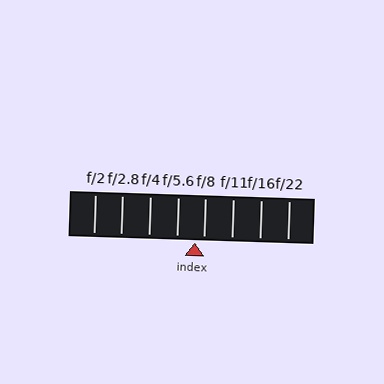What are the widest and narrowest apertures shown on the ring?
The widest aperture shown is f/2 and the narrowest is f/22.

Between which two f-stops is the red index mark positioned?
The index mark is between f/5.6 and f/8.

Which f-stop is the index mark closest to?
The index mark is closest to f/8.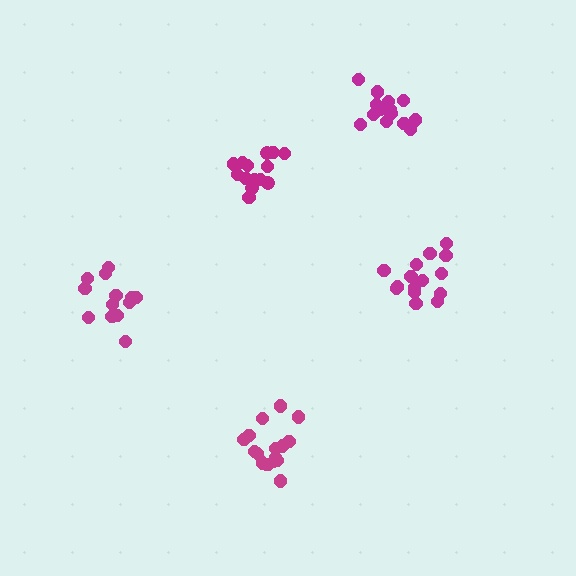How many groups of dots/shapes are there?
There are 5 groups.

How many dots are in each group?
Group 1: 13 dots, Group 2: 18 dots, Group 3: 14 dots, Group 4: 15 dots, Group 5: 14 dots (74 total).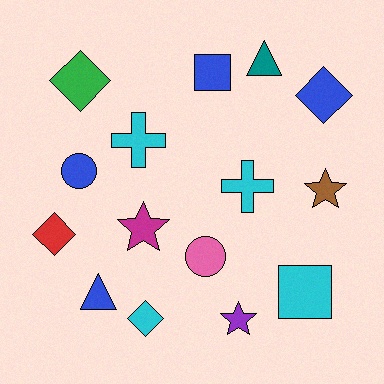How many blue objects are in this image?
There are 4 blue objects.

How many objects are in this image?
There are 15 objects.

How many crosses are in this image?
There are 2 crosses.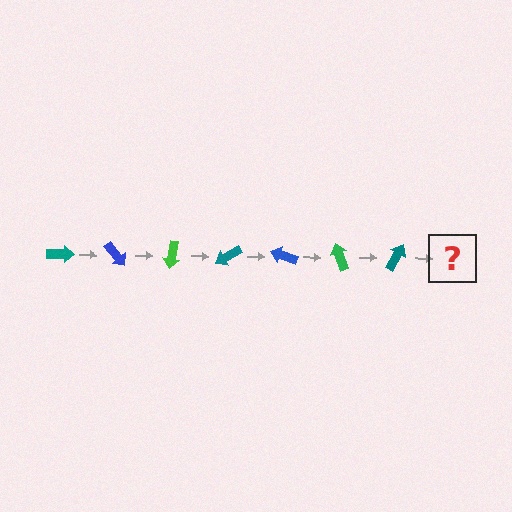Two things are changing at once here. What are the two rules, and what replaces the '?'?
The two rules are that it rotates 50 degrees each step and the color cycles through teal, blue, and green. The '?' should be a blue arrow, rotated 350 degrees from the start.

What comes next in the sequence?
The next element should be a blue arrow, rotated 350 degrees from the start.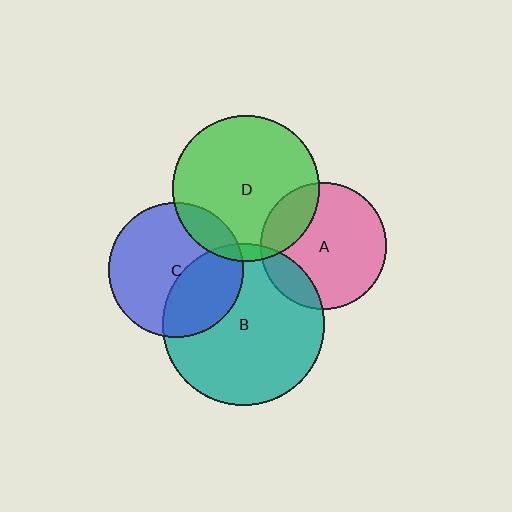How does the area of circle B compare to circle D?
Approximately 1.2 times.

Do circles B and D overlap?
Yes.